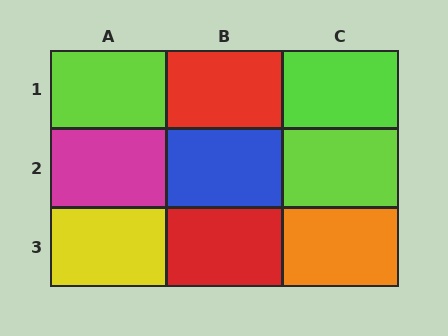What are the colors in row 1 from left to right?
Lime, red, lime.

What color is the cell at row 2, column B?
Blue.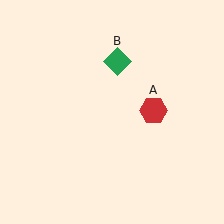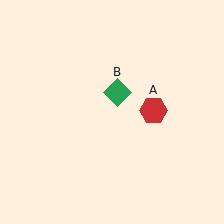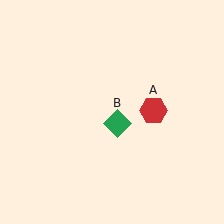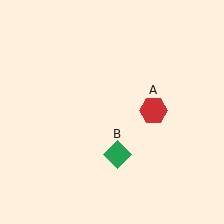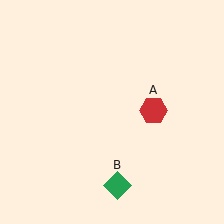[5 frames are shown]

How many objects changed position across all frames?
1 object changed position: green diamond (object B).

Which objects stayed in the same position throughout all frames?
Red hexagon (object A) remained stationary.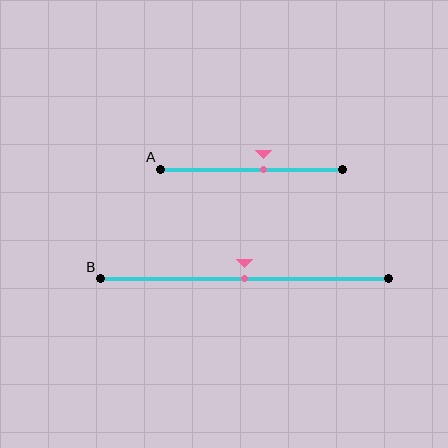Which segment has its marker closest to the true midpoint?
Segment B has its marker closest to the true midpoint.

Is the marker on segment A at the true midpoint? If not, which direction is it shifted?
No, the marker on segment A is shifted to the right by about 7% of the segment length.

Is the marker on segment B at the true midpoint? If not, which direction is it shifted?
Yes, the marker on segment B is at the true midpoint.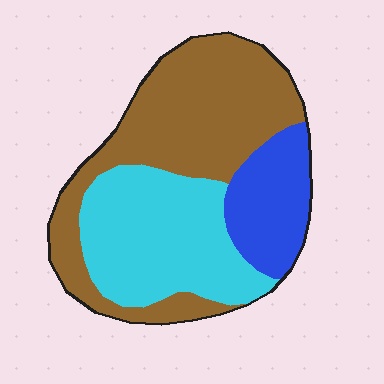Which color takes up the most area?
Brown, at roughly 45%.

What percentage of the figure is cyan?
Cyan takes up between a third and a half of the figure.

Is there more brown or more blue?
Brown.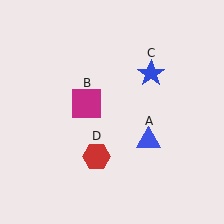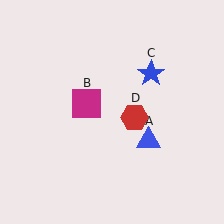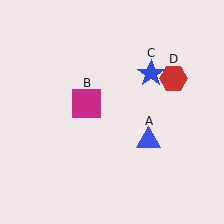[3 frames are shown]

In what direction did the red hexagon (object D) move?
The red hexagon (object D) moved up and to the right.